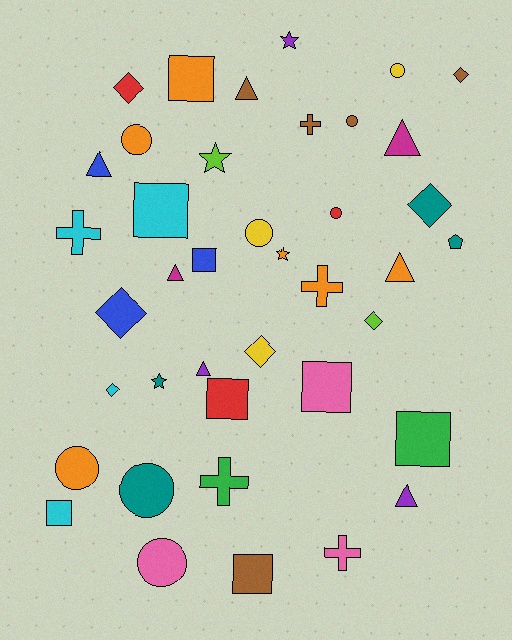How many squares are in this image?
There are 8 squares.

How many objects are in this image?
There are 40 objects.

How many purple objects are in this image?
There are 3 purple objects.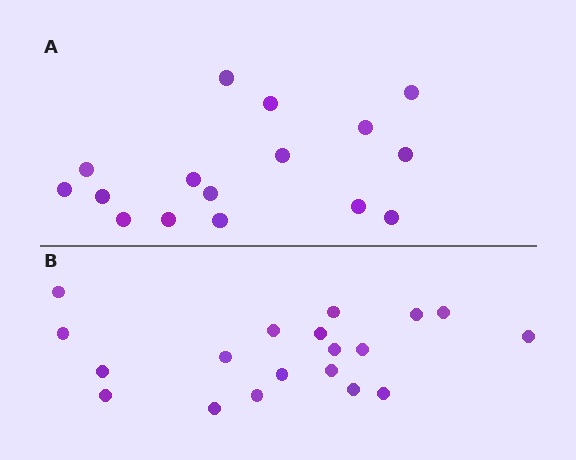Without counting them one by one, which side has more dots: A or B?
Region B (the bottom region) has more dots.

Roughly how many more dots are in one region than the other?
Region B has just a few more — roughly 2 or 3 more dots than region A.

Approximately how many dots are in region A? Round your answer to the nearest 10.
About 20 dots. (The exact count is 16, which rounds to 20.)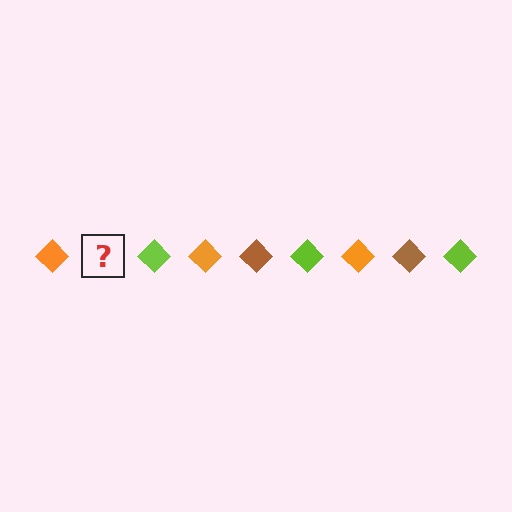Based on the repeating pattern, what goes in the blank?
The blank should be a brown diamond.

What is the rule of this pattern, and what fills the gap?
The rule is that the pattern cycles through orange, brown, lime diamonds. The gap should be filled with a brown diamond.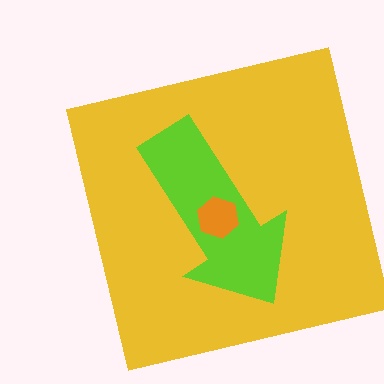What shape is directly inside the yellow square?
The lime arrow.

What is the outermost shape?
The yellow square.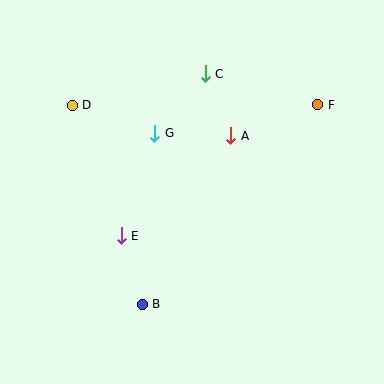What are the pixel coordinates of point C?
Point C is at (205, 74).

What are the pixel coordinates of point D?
Point D is at (72, 105).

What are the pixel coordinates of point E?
Point E is at (121, 236).